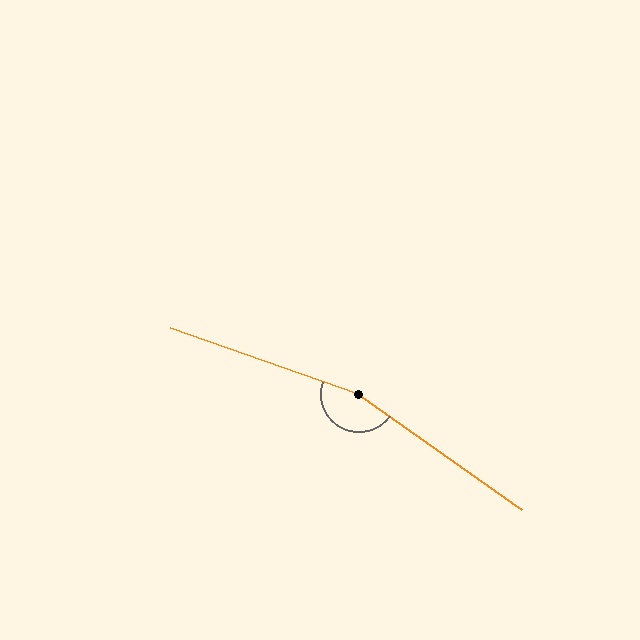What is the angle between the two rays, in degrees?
Approximately 164 degrees.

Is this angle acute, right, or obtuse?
It is obtuse.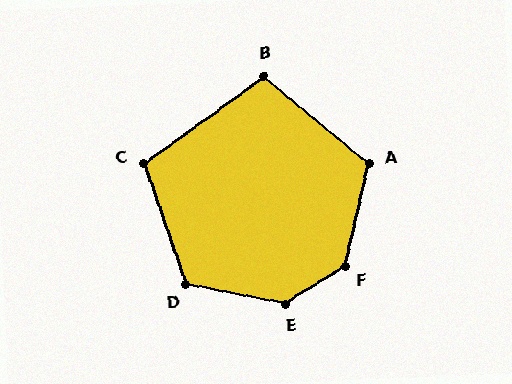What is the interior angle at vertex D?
Approximately 121 degrees (obtuse).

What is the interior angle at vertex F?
Approximately 135 degrees (obtuse).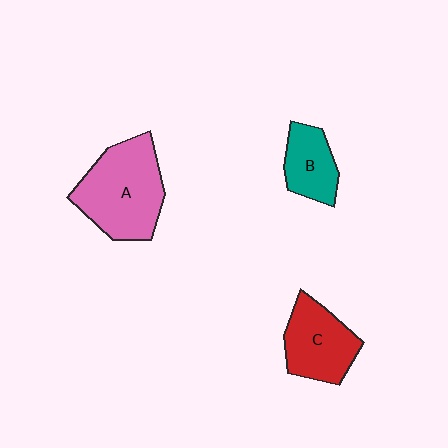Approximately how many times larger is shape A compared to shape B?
Approximately 2.0 times.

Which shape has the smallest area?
Shape B (teal).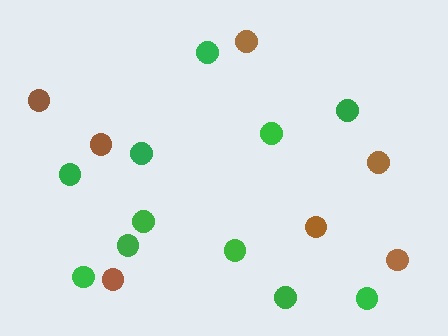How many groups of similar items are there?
There are 2 groups: one group of green circles (11) and one group of brown circles (7).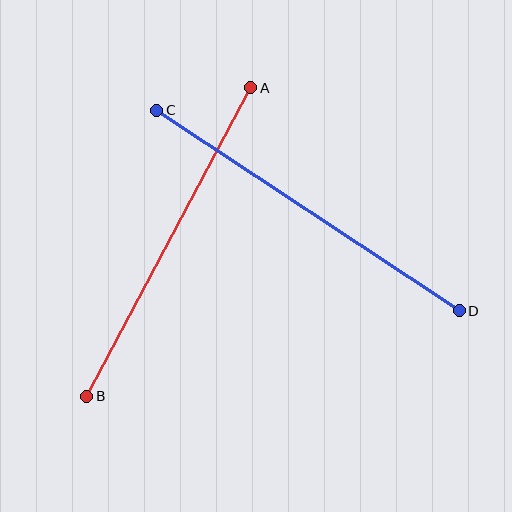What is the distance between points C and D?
The distance is approximately 363 pixels.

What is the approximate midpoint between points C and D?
The midpoint is at approximately (308, 211) pixels.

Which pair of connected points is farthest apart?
Points C and D are farthest apart.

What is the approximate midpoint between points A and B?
The midpoint is at approximately (169, 242) pixels.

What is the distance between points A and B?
The distance is approximately 349 pixels.